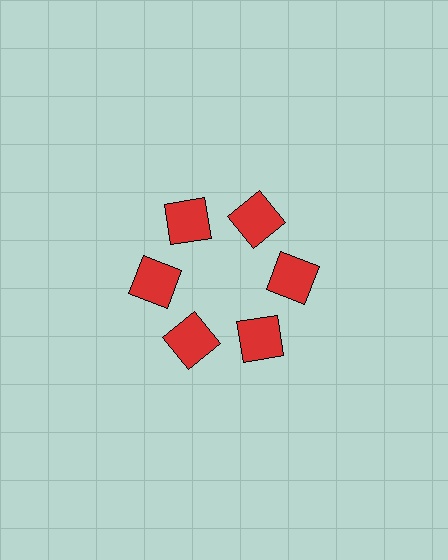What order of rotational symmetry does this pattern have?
This pattern has 6-fold rotational symmetry.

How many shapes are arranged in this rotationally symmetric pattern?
There are 6 shapes, arranged in 6 groups of 1.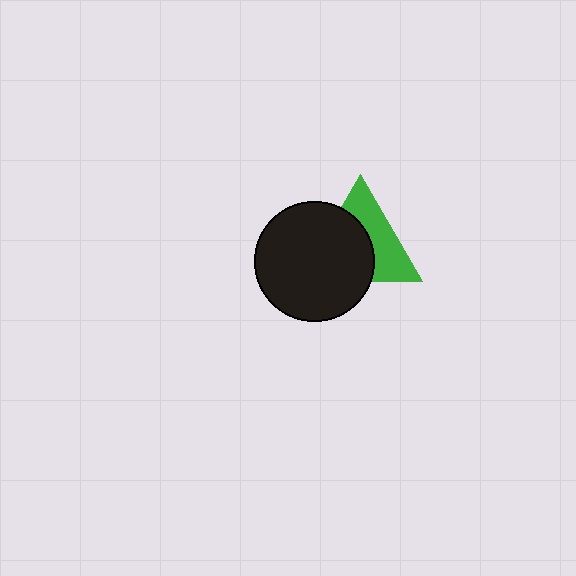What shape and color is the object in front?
The object in front is a black circle.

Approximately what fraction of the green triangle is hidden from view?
Roughly 53% of the green triangle is hidden behind the black circle.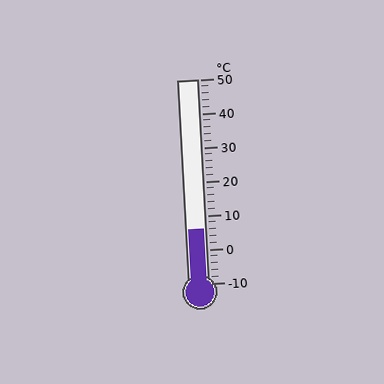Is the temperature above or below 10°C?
The temperature is below 10°C.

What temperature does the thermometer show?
The thermometer shows approximately 6°C.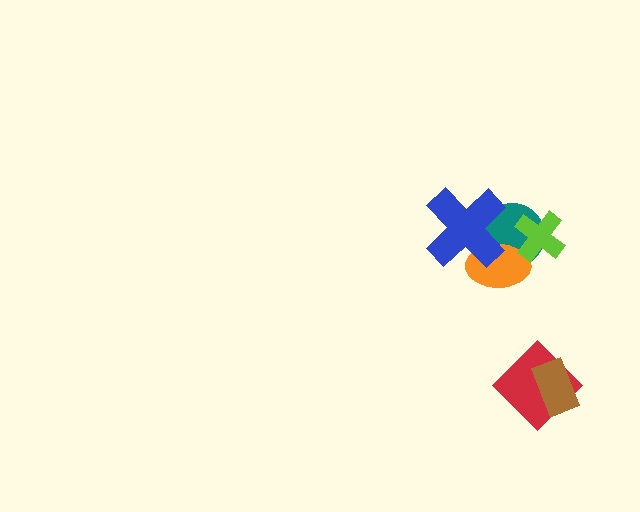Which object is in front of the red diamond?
The brown rectangle is in front of the red diamond.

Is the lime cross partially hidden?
No, no other shape covers it.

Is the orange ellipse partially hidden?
Yes, it is partially covered by another shape.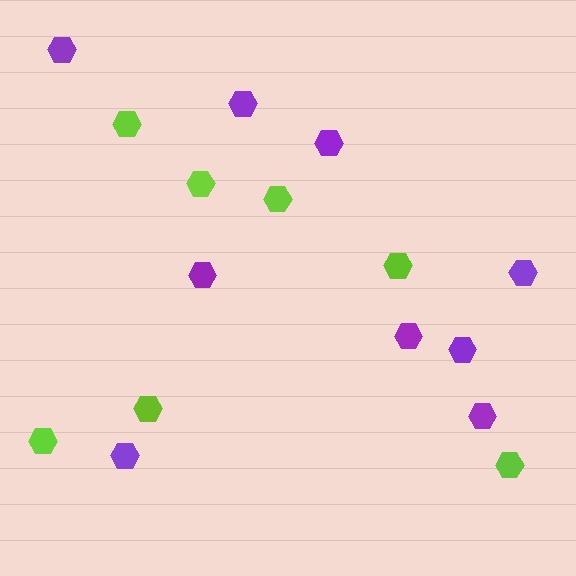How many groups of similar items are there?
There are 2 groups: one group of purple hexagons (9) and one group of lime hexagons (7).